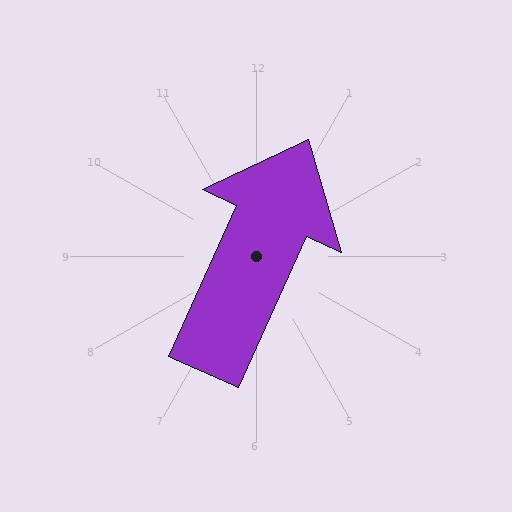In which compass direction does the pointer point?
Northeast.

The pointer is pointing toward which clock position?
Roughly 1 o'clock.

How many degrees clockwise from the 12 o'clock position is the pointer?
Approximately 24 degrees.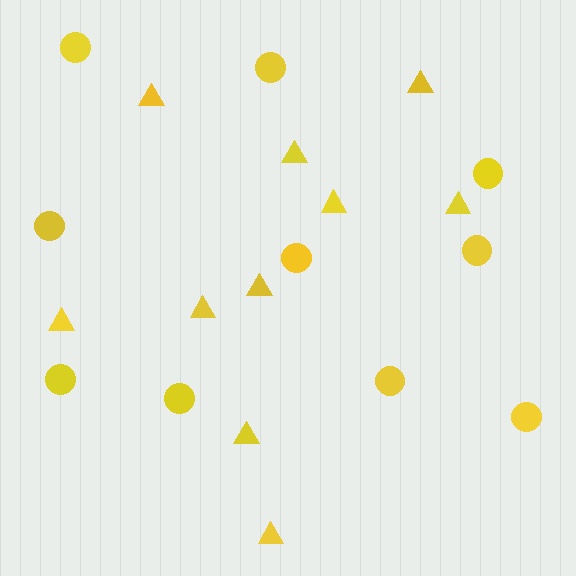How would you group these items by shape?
There are 2 groups: one group of triangles (10) and one group of circles (10).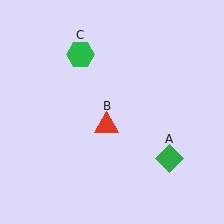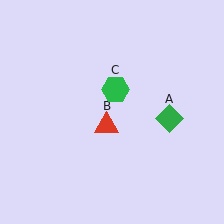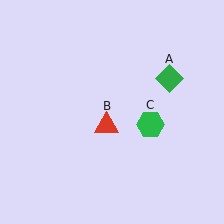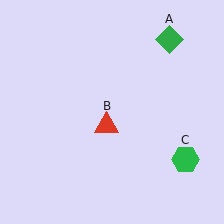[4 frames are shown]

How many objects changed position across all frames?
2 objects changed position: green diamond (object A), green hexagon (object C).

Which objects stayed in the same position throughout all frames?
Red triangle (object B) remained stationary.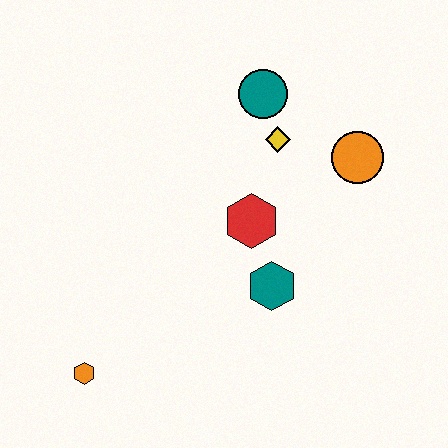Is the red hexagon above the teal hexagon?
Yes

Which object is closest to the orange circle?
The yellow diamond is closest to the orange circle.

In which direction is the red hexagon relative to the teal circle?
The red hexagon is below the teal circle.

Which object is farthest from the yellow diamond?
The orange hexagon is farthest from the yellow diamond.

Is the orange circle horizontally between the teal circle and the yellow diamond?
No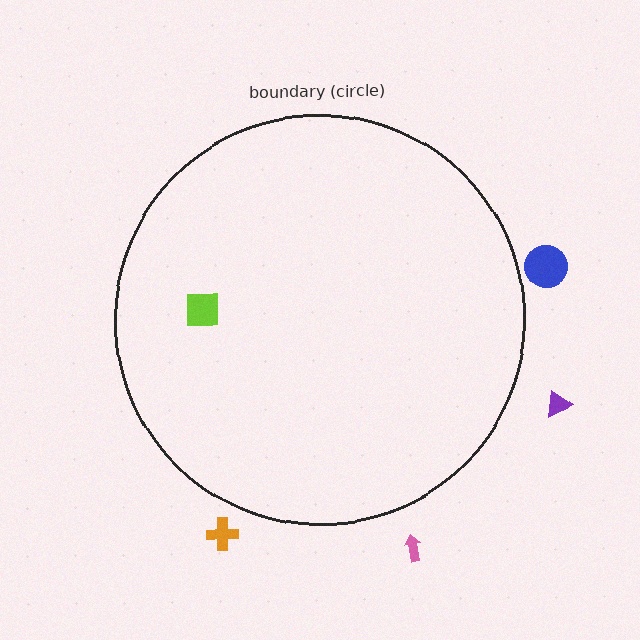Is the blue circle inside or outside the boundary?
Outside.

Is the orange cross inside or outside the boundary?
Outside.